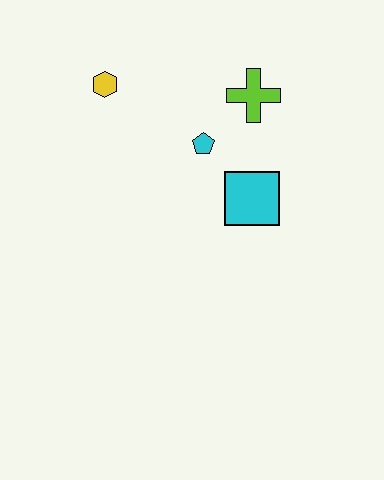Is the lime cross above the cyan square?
Yes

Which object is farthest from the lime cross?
The yellow hexagon is farthest from the lime cross.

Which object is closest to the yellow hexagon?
The cyan pentagon is closest to the yellow hexagon.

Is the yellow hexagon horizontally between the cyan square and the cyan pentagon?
No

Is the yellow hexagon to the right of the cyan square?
No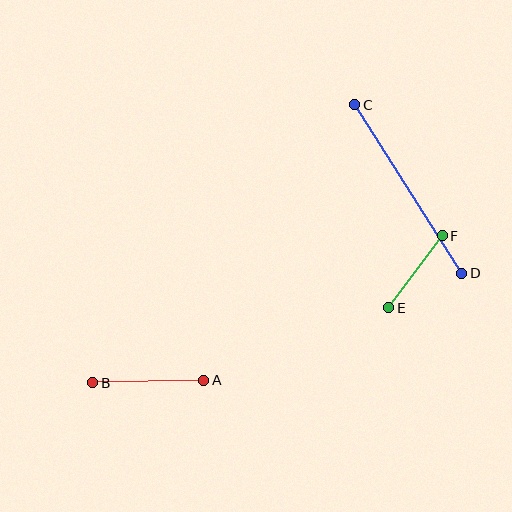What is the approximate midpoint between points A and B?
The midpoint is at approximately (148, 381) pixels.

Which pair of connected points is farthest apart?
Points C and D are farthest apart.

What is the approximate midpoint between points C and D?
The midpoint is at approximately (408, 189) pixels.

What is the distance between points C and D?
The distance is approximately 200 pixels.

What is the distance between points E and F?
The distance is approximately 90 pixels.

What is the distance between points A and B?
The distance is approximately 111 pixels.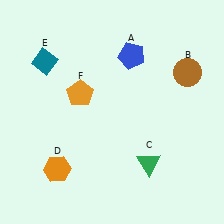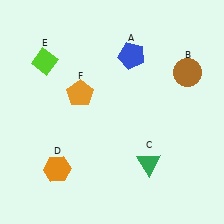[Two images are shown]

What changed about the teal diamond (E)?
In Image 1, E is teal. In Image 2, it changed to lime.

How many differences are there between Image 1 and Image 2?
There is 1 difference between the two images.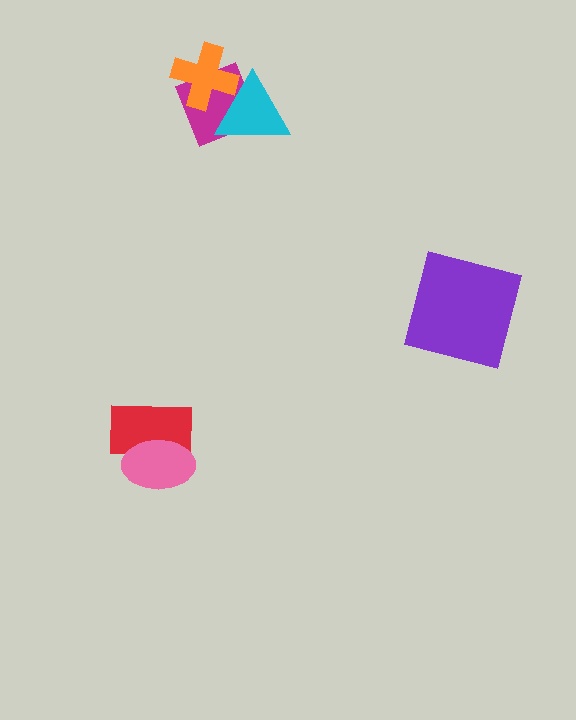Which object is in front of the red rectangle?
The pink ellipse is in front of the red rectangle.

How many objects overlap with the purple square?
0 objects overlap with the purple square.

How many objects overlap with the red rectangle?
1 object overlaps with the red rectangle.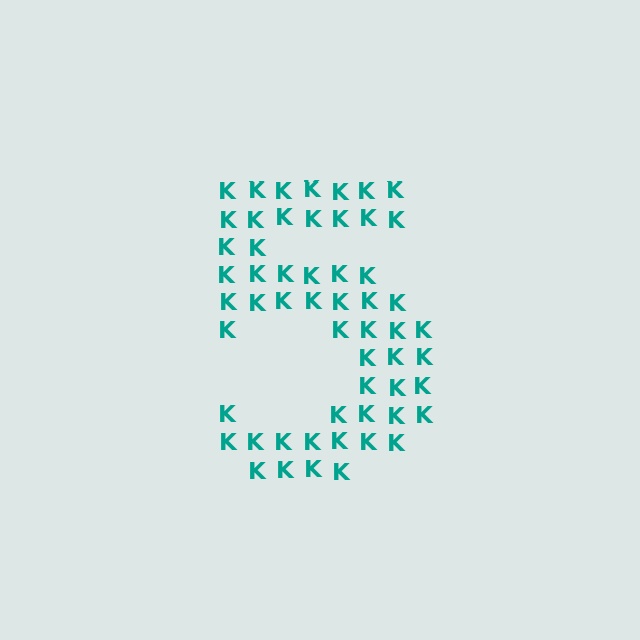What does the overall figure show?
The overall figure shows the digit 5.